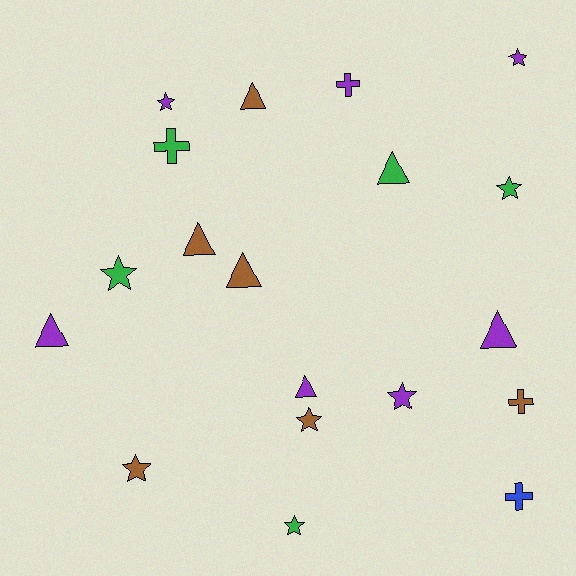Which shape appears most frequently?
Star, with 8 objects.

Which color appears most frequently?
Purple, with 7 objects.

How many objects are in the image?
There are 19 objects.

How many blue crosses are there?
There is 1 blue cross.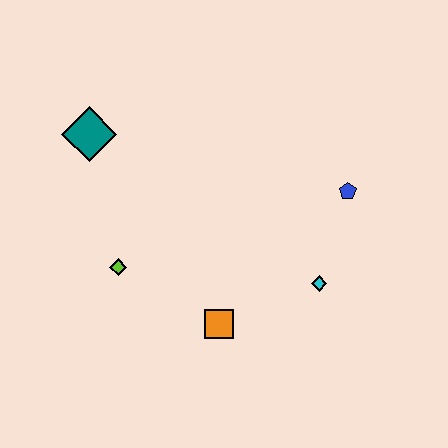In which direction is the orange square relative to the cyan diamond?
The orange square is to the left of the cyan diamond.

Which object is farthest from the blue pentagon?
The teal diamond is farthest from the blue pentagon.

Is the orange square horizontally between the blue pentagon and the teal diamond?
Yes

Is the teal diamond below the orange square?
No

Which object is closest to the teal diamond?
The lime diamond is closest to the teal diamond.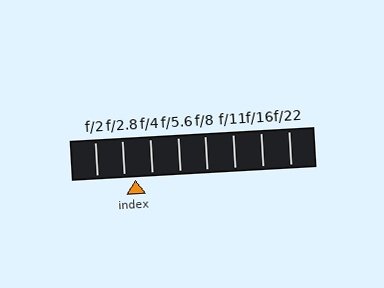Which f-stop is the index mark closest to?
The index mark is closest to f/2.8.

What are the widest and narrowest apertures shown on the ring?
The widest aperture shown is f/2 and the narrowest is f/22.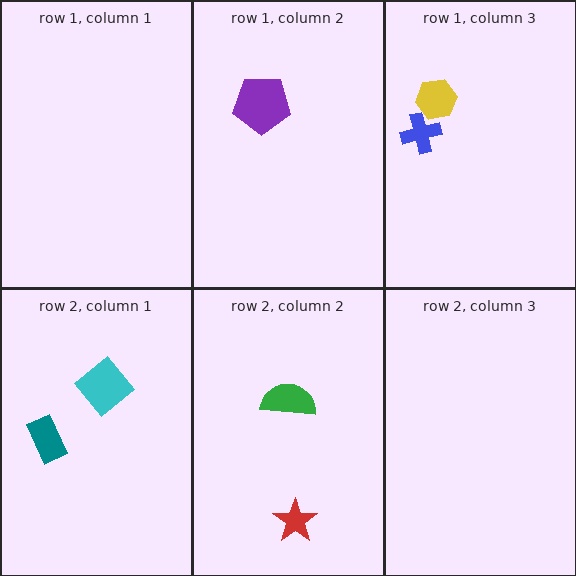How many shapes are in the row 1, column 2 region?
1.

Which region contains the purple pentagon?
The row 1, column 2 region.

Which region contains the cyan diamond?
The row 2, column 1 region.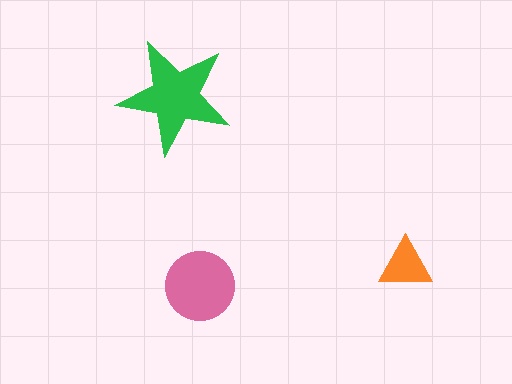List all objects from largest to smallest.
The green star, the pink circle, the orange triangle.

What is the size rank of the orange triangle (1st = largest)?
3rd.